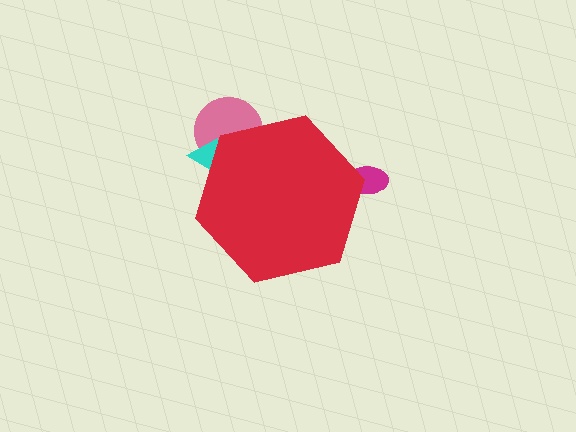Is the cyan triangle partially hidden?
Yes, the cyan triangle is partially hidden behind the red hexagon.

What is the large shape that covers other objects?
A red hexagon.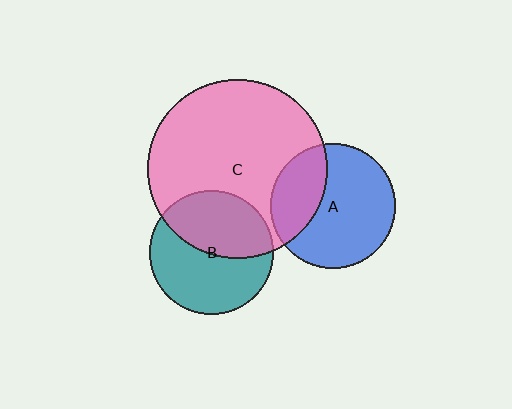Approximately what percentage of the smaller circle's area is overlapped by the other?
Approximately 30%.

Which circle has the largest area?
Circle C (pink).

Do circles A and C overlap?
Yes.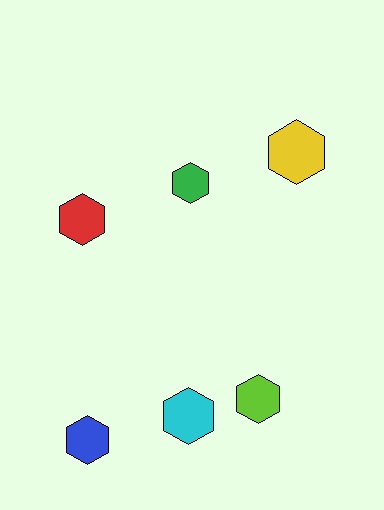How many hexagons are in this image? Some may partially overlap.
There are 6 hexagons.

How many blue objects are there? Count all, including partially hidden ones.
There is 1 blue object.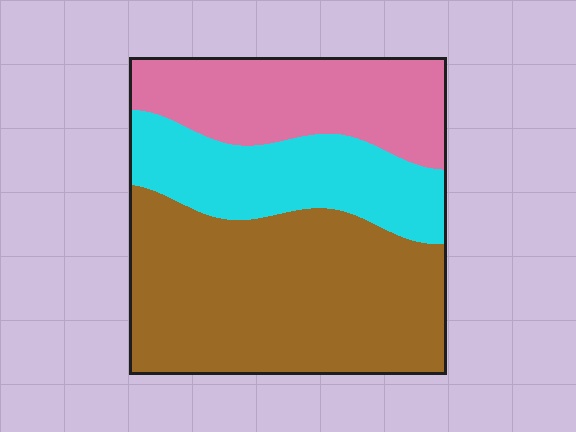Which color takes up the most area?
Brown, at roughly 50%.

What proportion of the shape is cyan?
Cyan covers about 25% of the shape.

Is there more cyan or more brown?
Brown.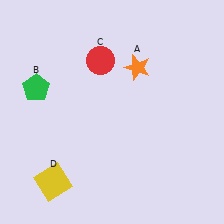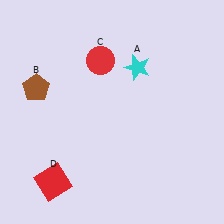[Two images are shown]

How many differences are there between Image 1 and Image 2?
There are 3 differences between the two images.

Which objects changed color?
A changed from orange to cyan. B changed from green to brown. D changed from yellow to red.